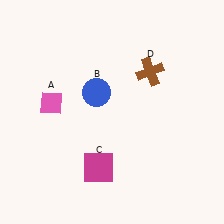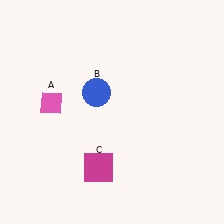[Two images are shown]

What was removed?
The brown cross (D) was removed in Image 2.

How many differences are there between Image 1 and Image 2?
There is 1 difference between the two images.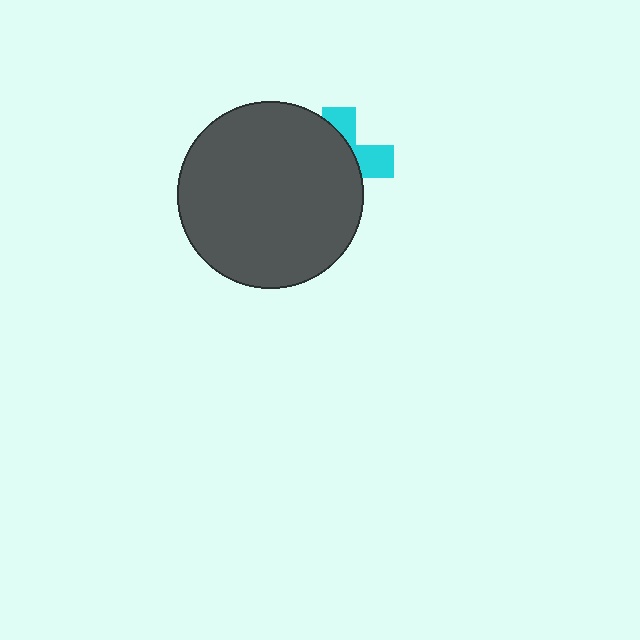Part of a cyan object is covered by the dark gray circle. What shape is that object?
It is a cross.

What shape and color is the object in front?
The object in front is a dark gray circle.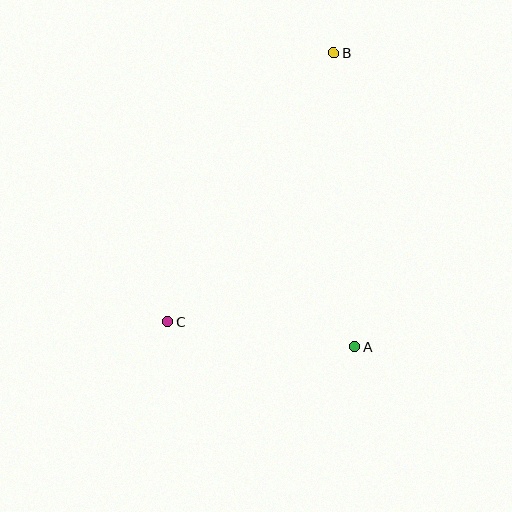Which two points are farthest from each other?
Points B and C are farthest from each other.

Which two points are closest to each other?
Points A and C are closest to each other.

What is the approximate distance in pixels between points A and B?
The distance between A and B is approximately 295 pixels.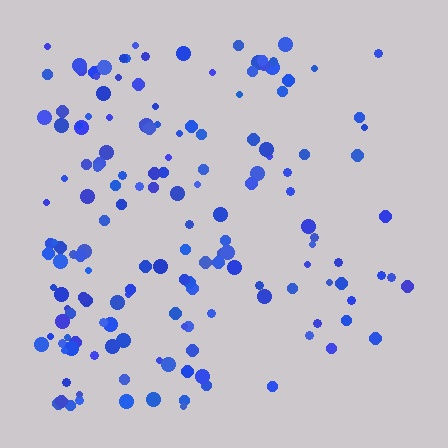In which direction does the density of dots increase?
From right to left, with the left side densest.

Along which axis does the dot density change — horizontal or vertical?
Horizontal.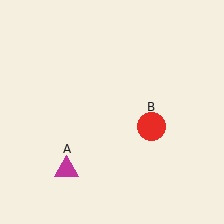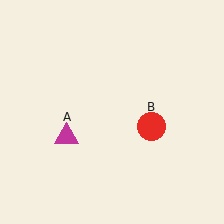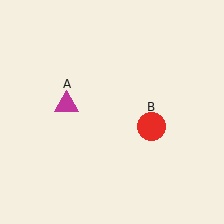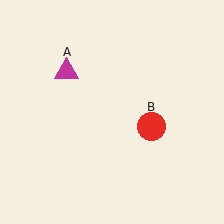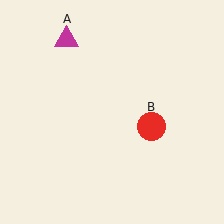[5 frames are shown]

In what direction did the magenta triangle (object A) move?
The magenta triangle (object A) moved up.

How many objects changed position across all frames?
1 object changed position: magenta triangle (object A).